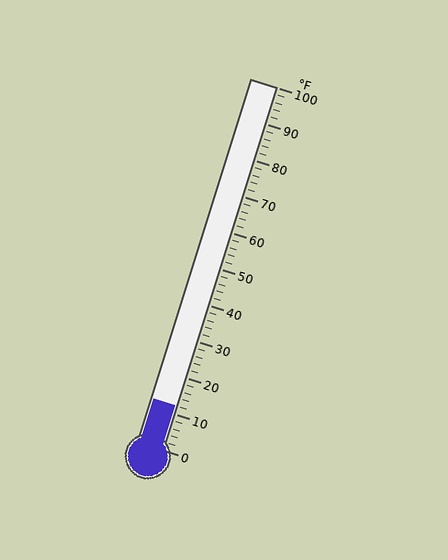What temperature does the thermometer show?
The thermometer shows approximately 12°F.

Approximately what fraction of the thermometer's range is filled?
The thermometer is filled to approximately 10% of its range.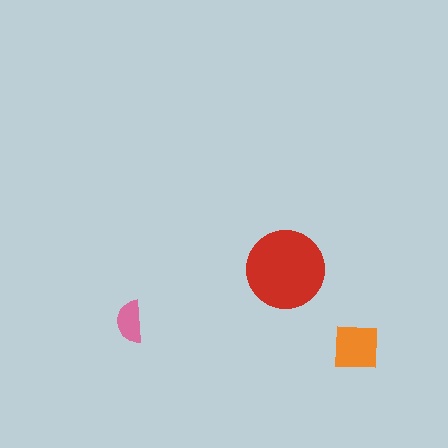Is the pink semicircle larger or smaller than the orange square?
Smaller.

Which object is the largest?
The red circle.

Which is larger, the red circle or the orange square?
The red circle.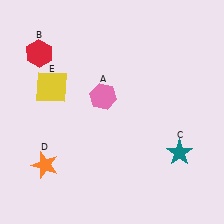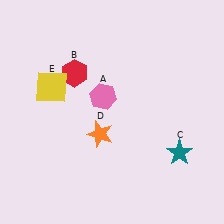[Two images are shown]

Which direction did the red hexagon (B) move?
The red hexagon (B) moved right.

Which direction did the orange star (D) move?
The orange star (D) moved right.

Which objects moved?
The objects that moved are: the red hexagon (B), the orange star (D).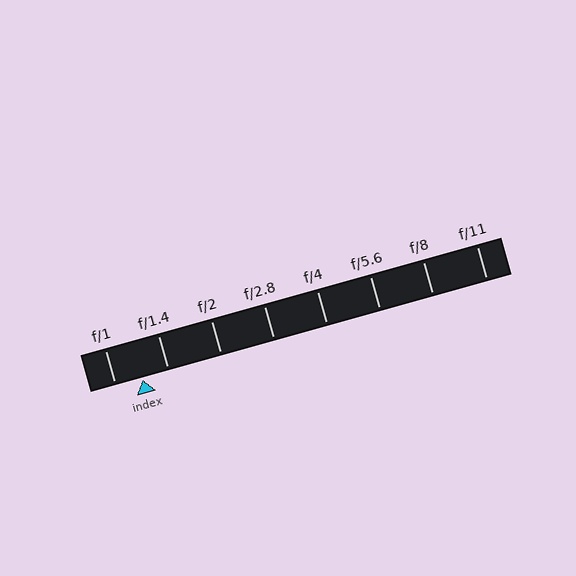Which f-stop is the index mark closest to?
The index mark is closest to f/1.4.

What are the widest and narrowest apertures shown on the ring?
The widest aperture shown is f/1 and the narrowest is f/11.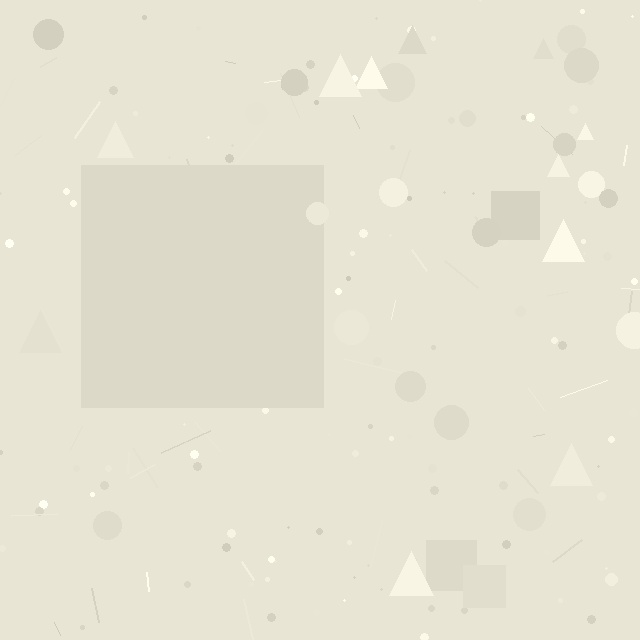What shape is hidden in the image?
A square is hidden in the image.